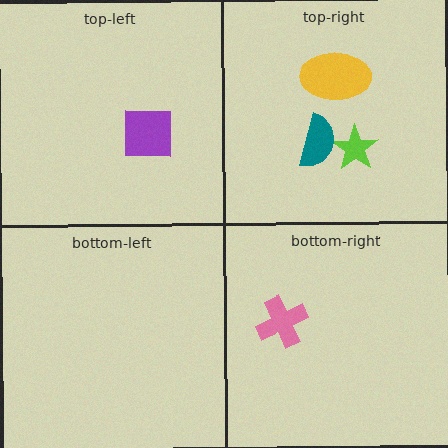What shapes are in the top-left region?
The purple square.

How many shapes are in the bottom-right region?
1.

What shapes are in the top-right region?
The yellow ellipse, the lime star, the teal semicircle.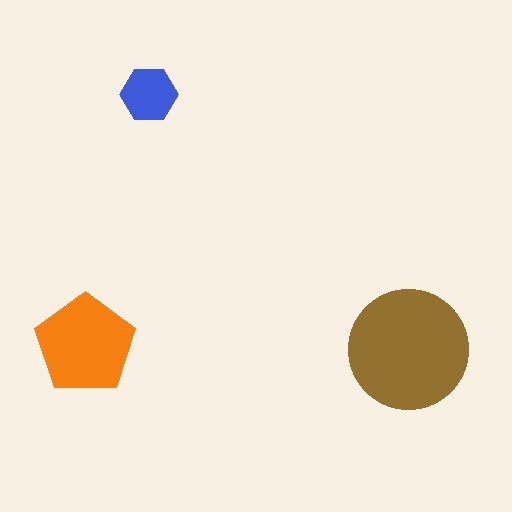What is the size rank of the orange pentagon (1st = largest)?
2nd.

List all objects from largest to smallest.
The brown circle, the orange pentagon, the blue hexagon.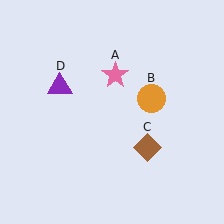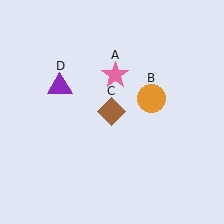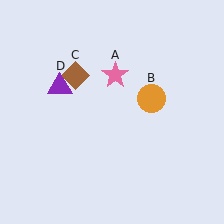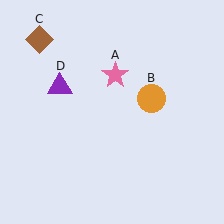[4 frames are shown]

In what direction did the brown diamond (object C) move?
The brown diamond (object C) moved up and to the left.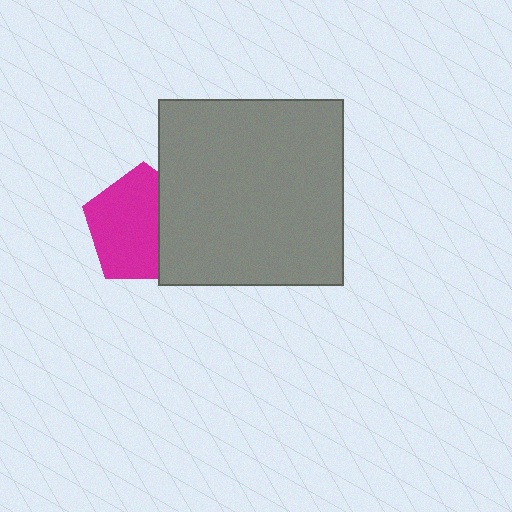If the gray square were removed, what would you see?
You would see the complete magenta pentagon.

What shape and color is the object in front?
The object in front is a gray square.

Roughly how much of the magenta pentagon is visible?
Most of it is visible (roughly 66%).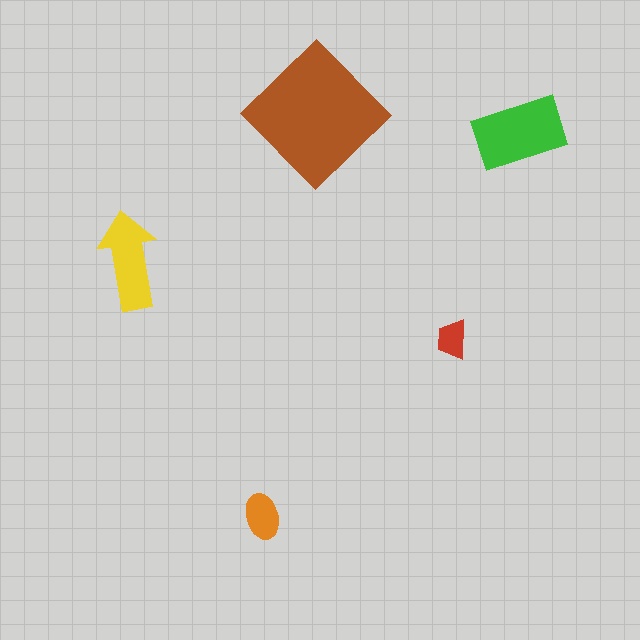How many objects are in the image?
There are 5 objects in the image.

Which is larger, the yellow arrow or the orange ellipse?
The yellow arrow.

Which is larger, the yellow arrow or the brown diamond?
The brown diamond.